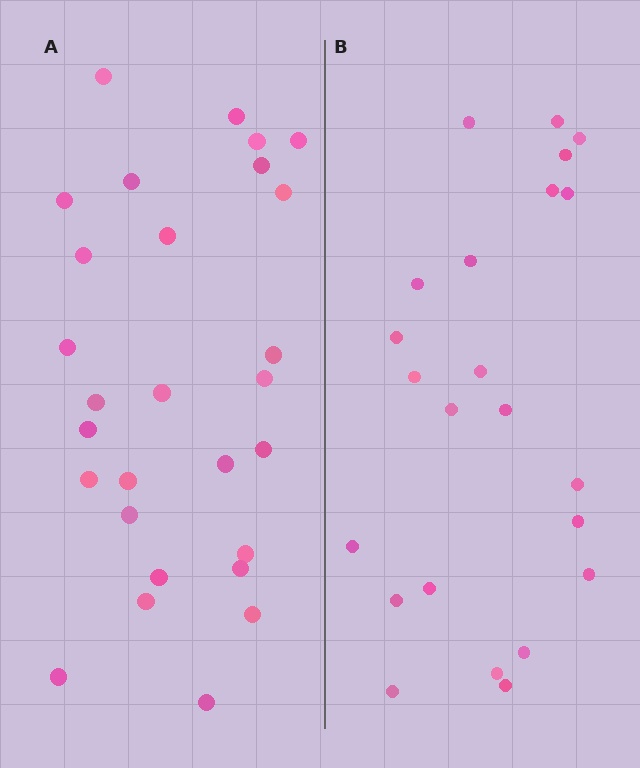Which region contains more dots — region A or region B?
Region A (the left region) has more dots.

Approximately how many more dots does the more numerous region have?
Region A has about 5 more dots than region B.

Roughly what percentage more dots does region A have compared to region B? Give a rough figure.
About 20% more.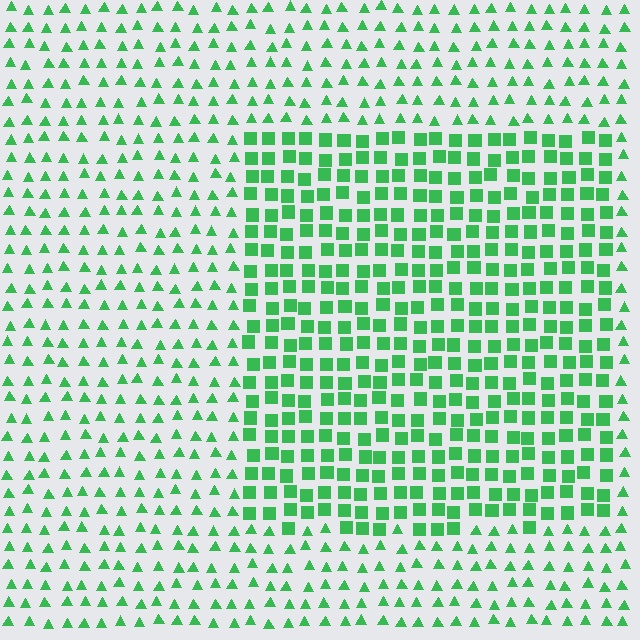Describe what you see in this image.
The image is filled with small green elements arranged in a uniform grid. A rectangle-shaped region contains squares, while the surrounding area contains triangles. The boundary is defined purely by the change in element shape.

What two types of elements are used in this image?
The image uses squares inside the rectangle region and triangles outside it.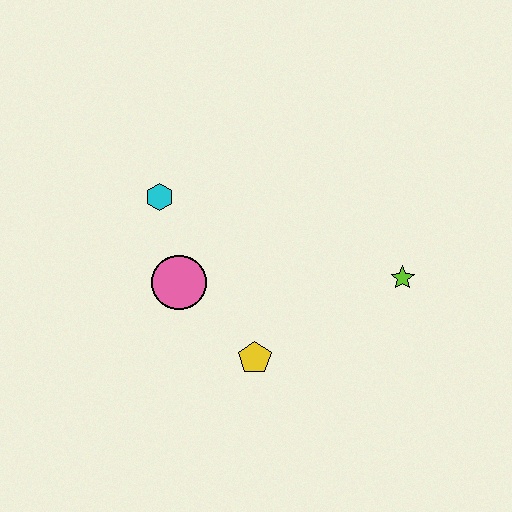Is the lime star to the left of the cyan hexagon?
No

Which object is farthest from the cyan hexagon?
The lime star is farthest from the cyan hexagon.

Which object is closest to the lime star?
The yellow pentagon is closest to the lime star.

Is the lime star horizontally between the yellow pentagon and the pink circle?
No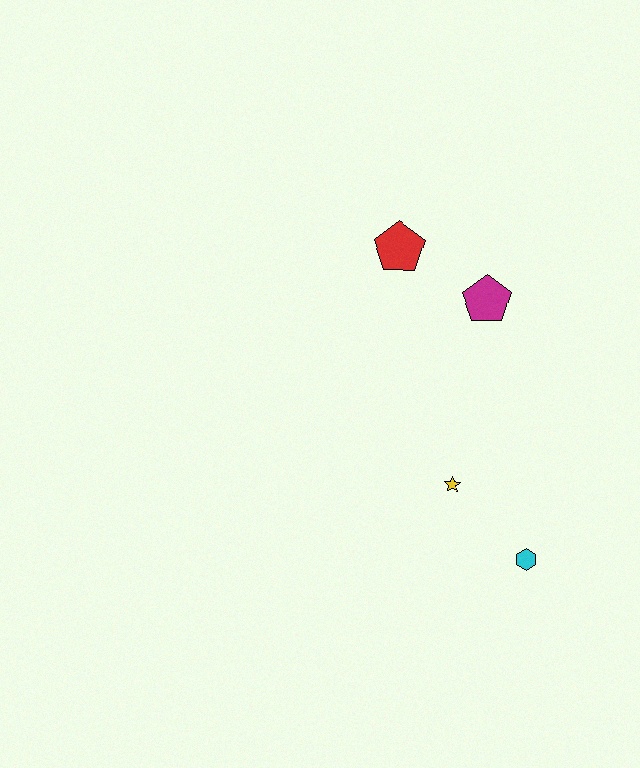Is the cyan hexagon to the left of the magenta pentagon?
No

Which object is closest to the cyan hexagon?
The yellow star is closest to the cyan hexagon.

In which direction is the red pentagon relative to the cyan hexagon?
The red pentagon is above the cyan hexagon.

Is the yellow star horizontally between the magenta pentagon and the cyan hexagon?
No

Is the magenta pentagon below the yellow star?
No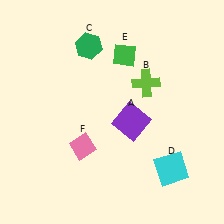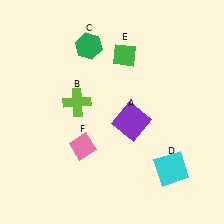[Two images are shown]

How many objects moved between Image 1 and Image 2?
1 object moved between the two images.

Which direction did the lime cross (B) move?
The lime cross (B) moved left.